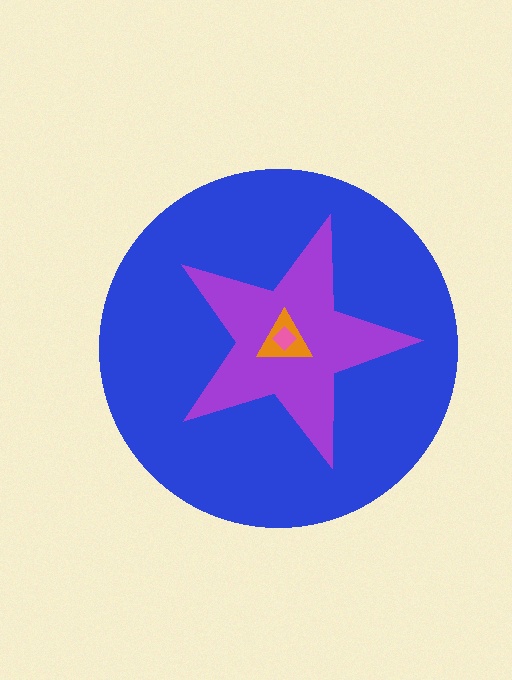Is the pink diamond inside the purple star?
Yes.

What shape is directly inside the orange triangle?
The pink diamond.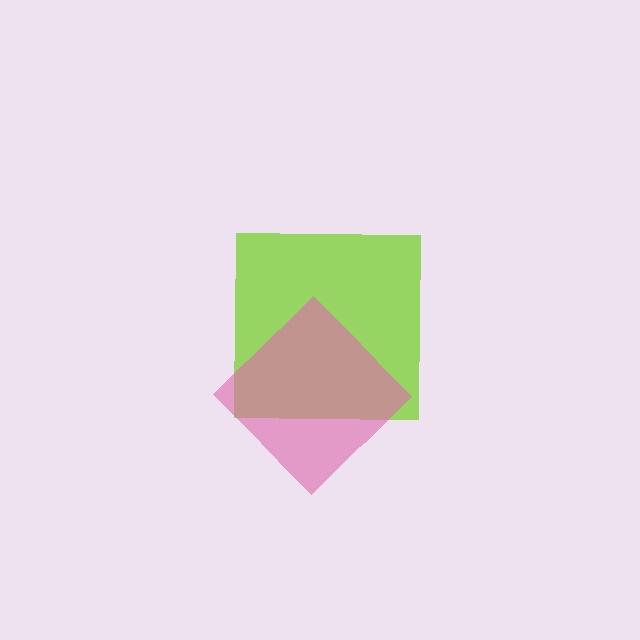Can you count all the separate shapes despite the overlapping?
Yes, there are 2 separate shapes.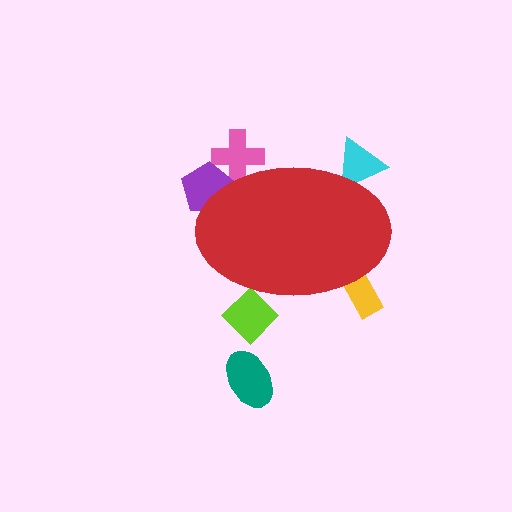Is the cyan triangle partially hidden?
Yes, the cyan triangle is partially hidden behind the red ellipse.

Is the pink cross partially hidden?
Yes, the pink cross is partially hidden behind the red ellipse.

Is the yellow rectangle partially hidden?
Yes, the yellow rectangle is partially hidden behind the red ellipse.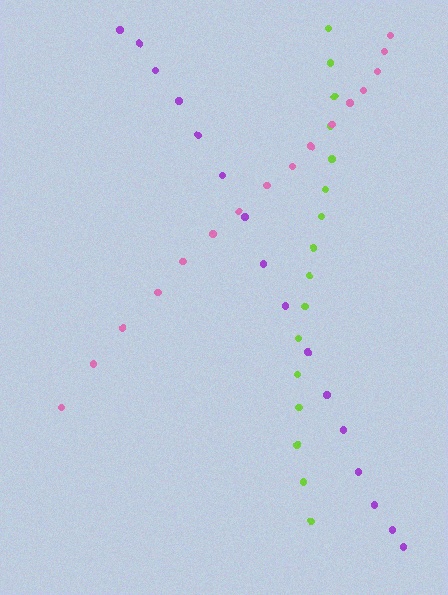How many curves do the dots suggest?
There are 3 distinct paths.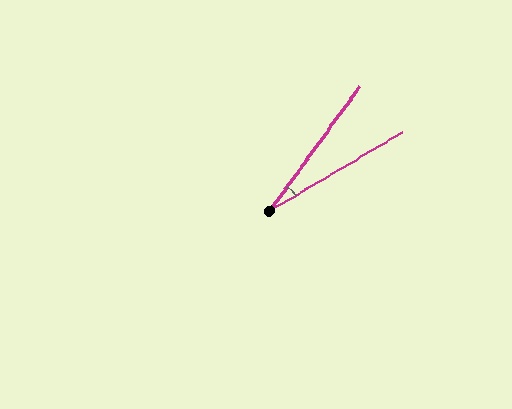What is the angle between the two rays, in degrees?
Approximately 23 degrees.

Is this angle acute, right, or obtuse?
It is acute.